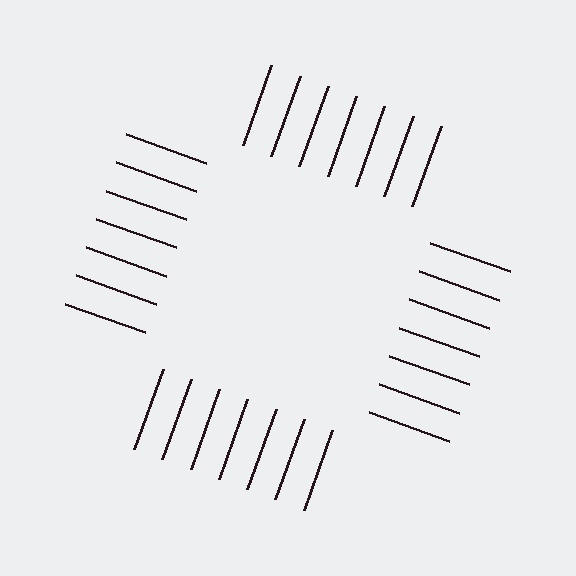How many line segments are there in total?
28 — 7 along each of the 4 edges.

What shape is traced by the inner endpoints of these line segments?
An illusory square — the line segments terminate on its edges but no continuous stroke is drawn.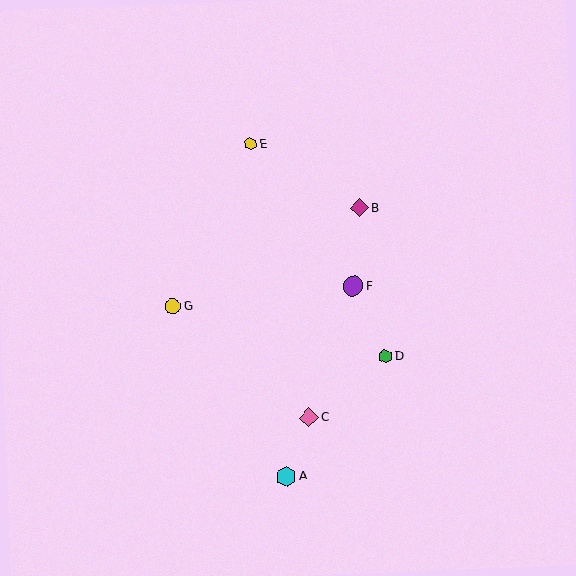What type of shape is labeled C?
Shape C is a pink diamond.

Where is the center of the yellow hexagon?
The center of the yellow hexagon is at (250, 144).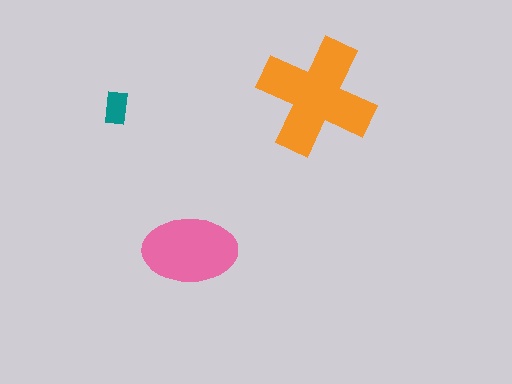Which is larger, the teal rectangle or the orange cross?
The orange cross.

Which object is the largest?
The orange cross.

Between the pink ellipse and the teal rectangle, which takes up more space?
The pink ellipse.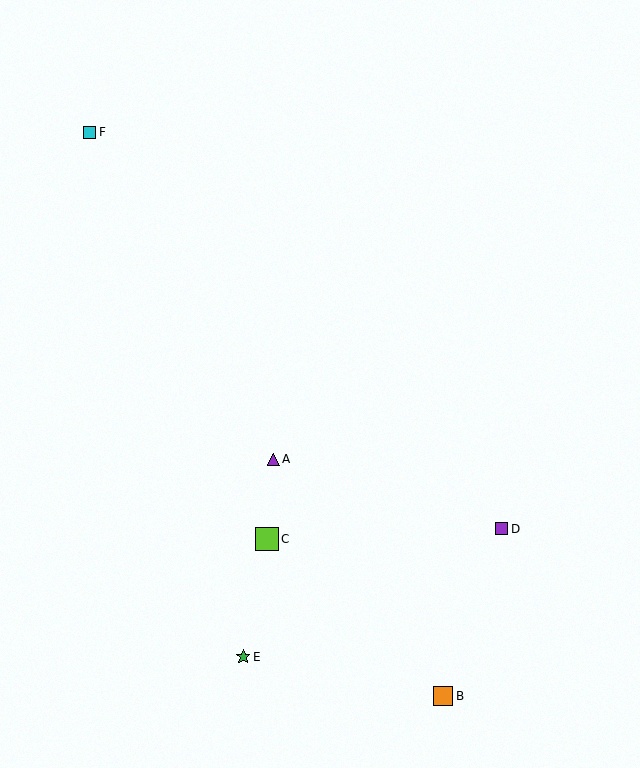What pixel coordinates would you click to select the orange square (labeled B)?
Click at (443, 696) to select the orange square B.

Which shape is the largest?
The lime square (labeled C) is the largest.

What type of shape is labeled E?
Shape E is a green star.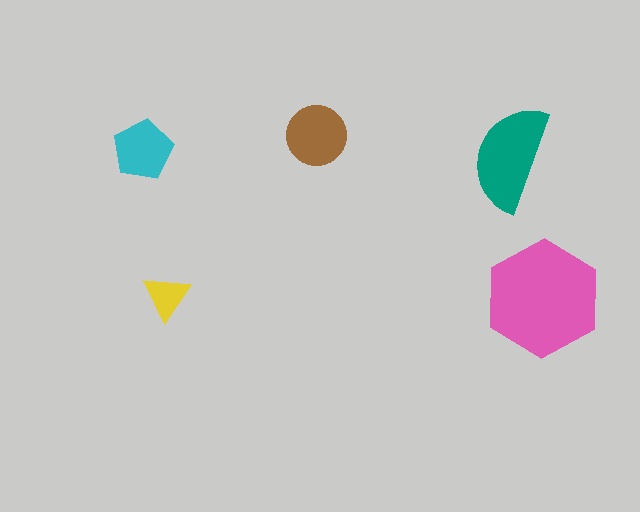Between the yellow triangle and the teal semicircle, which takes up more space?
The teal semicircle.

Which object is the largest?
The pink hexagon.